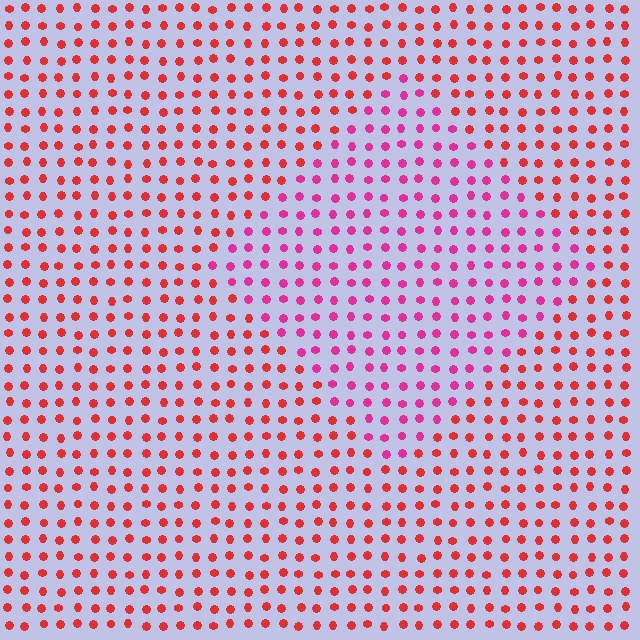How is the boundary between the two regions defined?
The boundary is defined purely by a slight shift in hue (about 35 degrees). Spacing, size, and orientation are identical on both sides.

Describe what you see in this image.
The image is filled with small red elements in a uniform arrangement. A diamond-shaped region is visible where the elements are tinted to a slightly different hue, forming a subtle color boundary.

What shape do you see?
I see a diamond.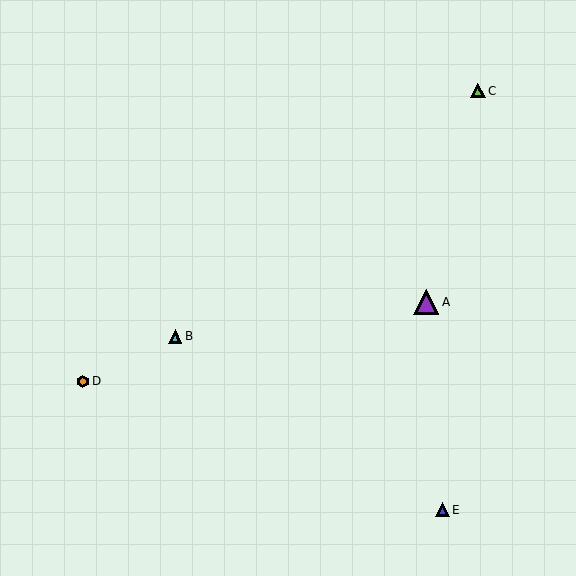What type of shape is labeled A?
Shape A is a purple triangle.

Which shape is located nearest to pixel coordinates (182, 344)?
The cyan triangle (labeled B) at (175, 336) is nearest to that location.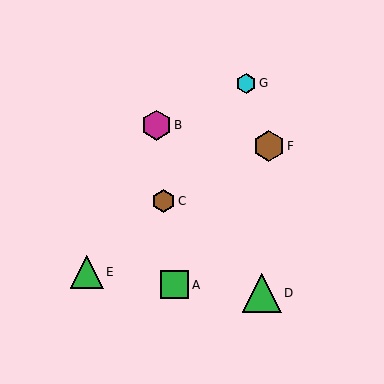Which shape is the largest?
The green triangle (labeled D) is the largest.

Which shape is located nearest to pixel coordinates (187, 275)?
The green square (labeled A) at (175, 285) is nearest to that location.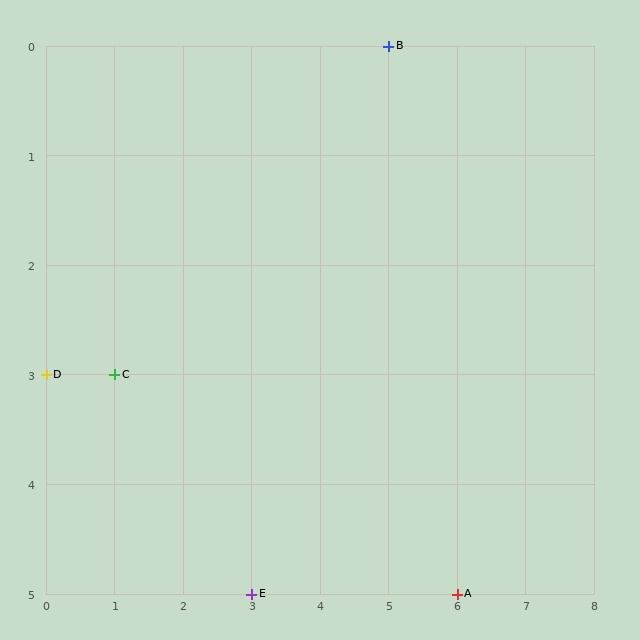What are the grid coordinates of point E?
Point E is at grid coordinates (3, 5).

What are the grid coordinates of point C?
Point C is at grid coordinates (1, 3).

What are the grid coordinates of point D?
Point D is at grid coordinates (0, 3).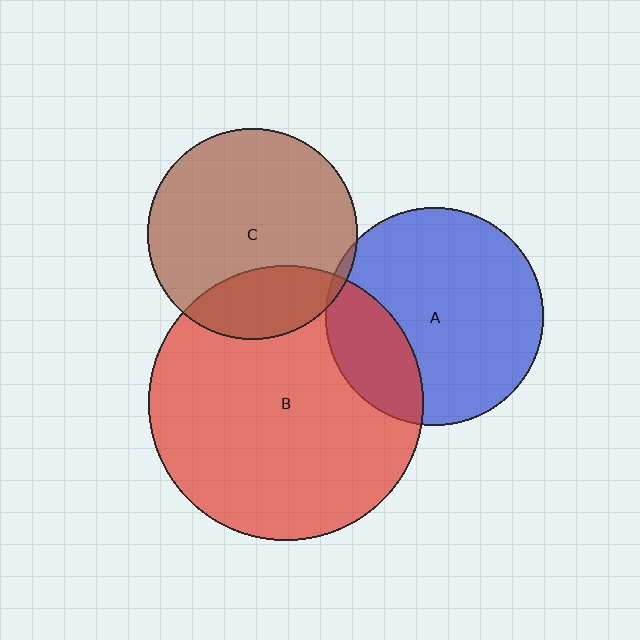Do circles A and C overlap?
Yes.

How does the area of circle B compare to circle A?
Approximately 1.6 times.